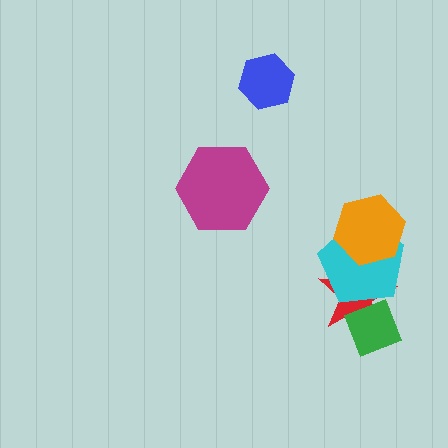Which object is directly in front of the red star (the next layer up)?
The green diamond is directly in front of the red star.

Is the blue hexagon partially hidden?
No, no other shape covers it.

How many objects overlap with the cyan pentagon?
3 objects overlap with the cyan pentagon.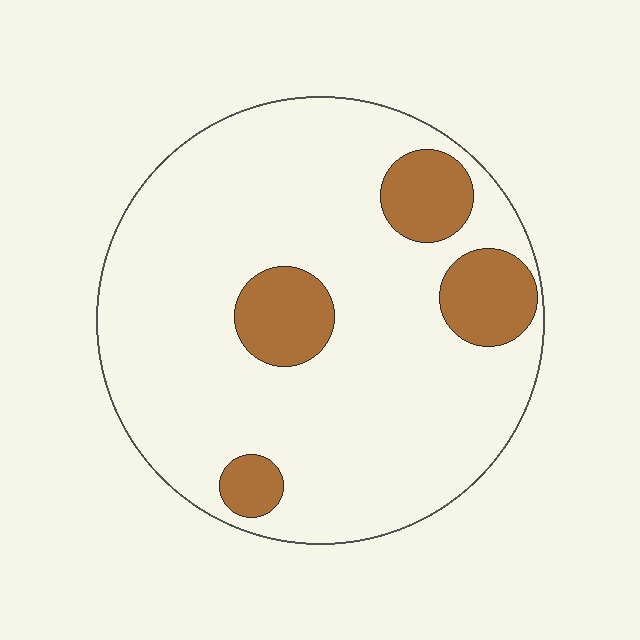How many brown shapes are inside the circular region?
4.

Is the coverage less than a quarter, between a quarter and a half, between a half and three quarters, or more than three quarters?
Less than a quarter.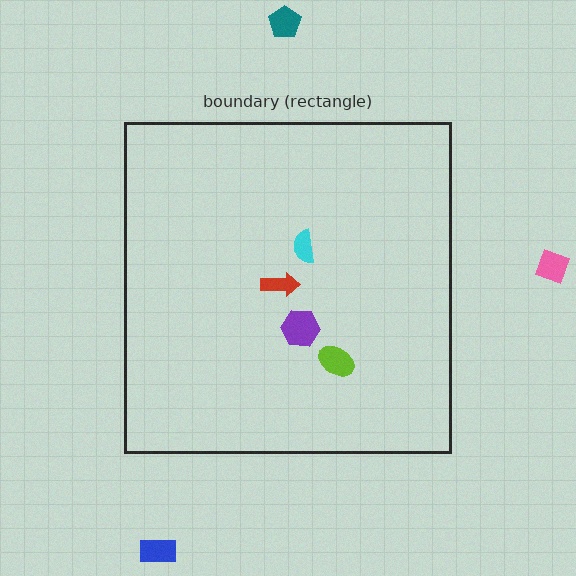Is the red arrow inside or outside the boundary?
Inside.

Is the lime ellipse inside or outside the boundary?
Inside.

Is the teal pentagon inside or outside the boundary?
Outside.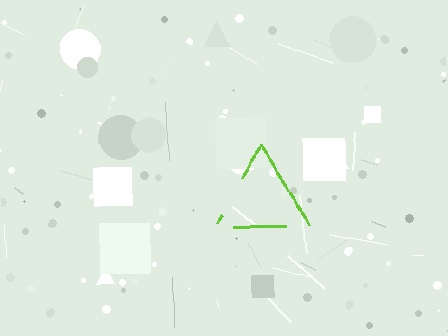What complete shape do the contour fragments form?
The contour fragments form a triangle.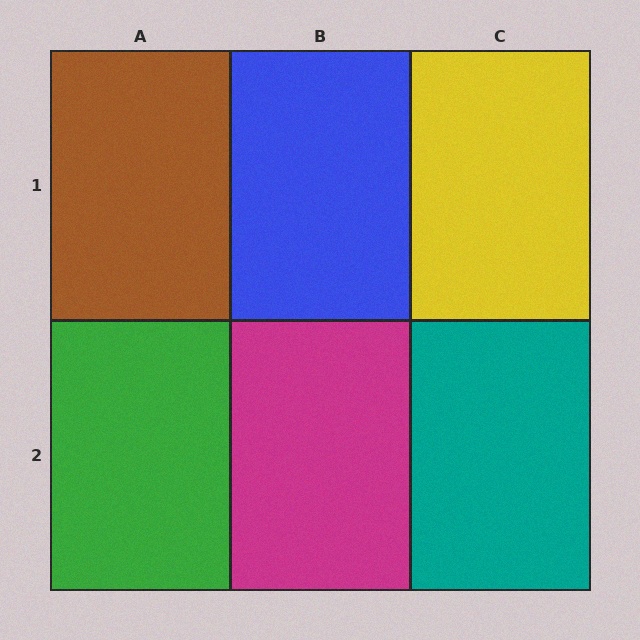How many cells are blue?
1 cell is blue.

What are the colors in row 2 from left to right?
Green, magenta, teal.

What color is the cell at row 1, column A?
Brown.